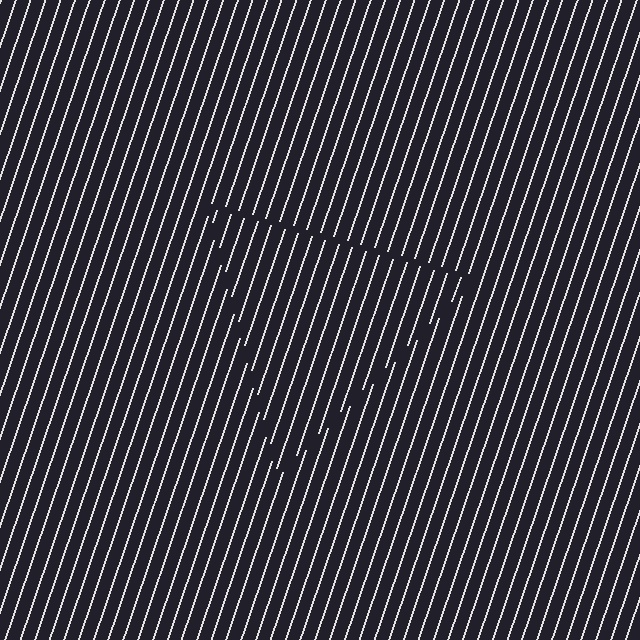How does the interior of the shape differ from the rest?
The interior of the shape contains the same grating, shifted by half a period — the contour is defined by the phase discontinuity where line-ends from the inner and outer gratings abut.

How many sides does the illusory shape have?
3 sides — the line-ends trace a triangle.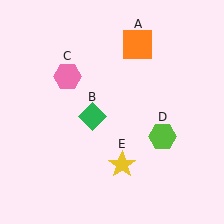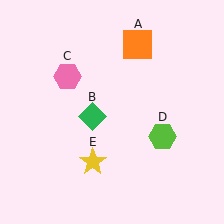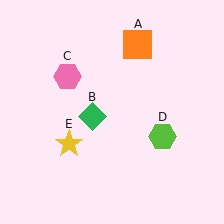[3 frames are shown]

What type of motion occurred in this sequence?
The yellow star (object E) rotated clockwise around the center of the scene.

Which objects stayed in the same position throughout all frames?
Orange square (object A) and green diamond (object B) and pink hexagon (object C) and lime hexagon (object D) remained stationary.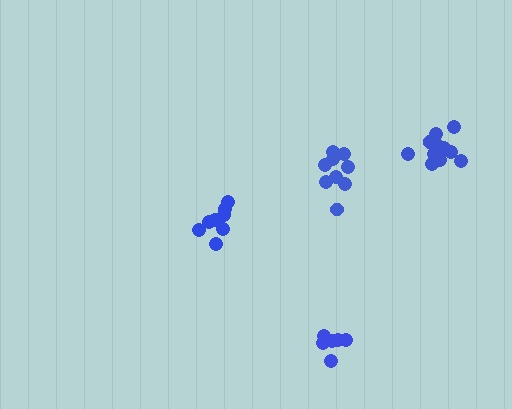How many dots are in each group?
Group 1: 9 dots, Group 2: 11 dots, Group 3: 6 dots, Group 4: 8 dots (34 total).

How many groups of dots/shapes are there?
There are 4 groups.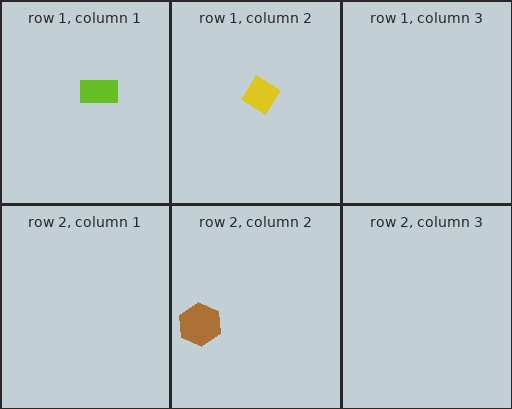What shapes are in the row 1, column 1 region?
The lime rectangle.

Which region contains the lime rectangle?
The row 1, column 1 region.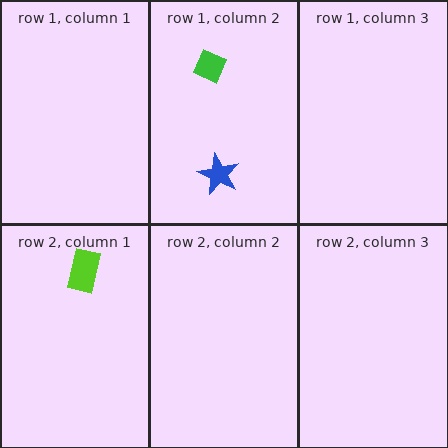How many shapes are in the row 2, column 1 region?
1.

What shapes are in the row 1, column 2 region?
The green diamond, the blue star.